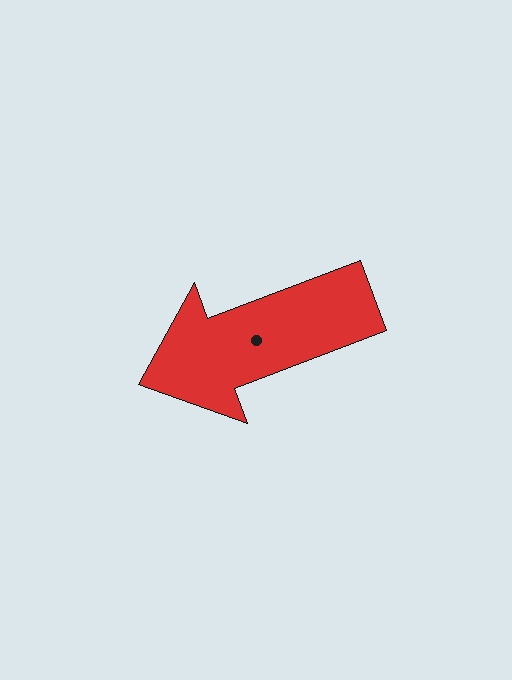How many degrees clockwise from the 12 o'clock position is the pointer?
Approximately 249 degrees.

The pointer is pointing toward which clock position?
Roughly 8 o'clock.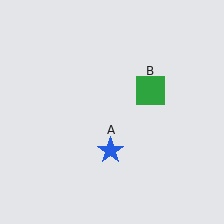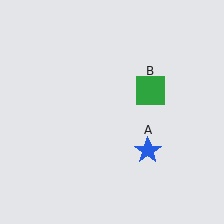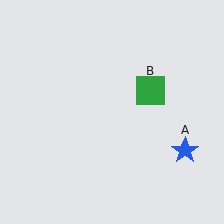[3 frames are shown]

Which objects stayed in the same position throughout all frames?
Green square (object B) remained stationary.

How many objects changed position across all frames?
1 object changed position: blue star (object A).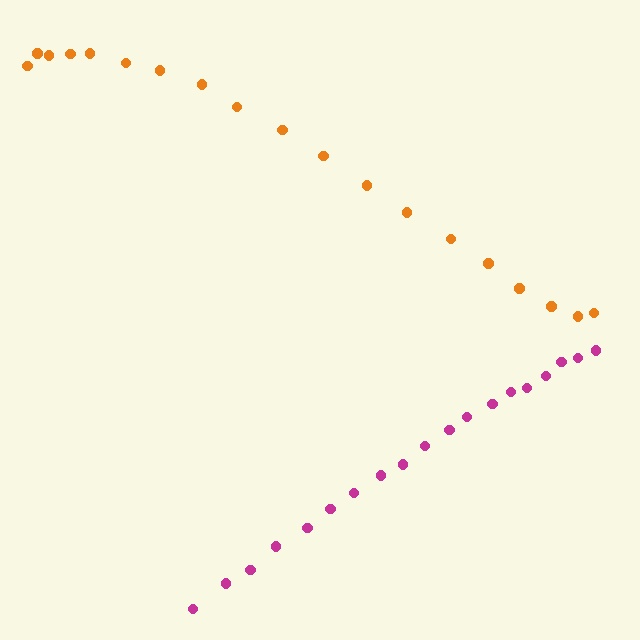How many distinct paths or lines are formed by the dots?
There are 2 distinct paths.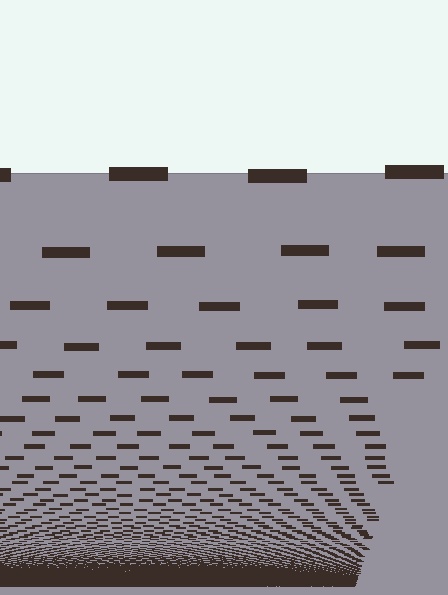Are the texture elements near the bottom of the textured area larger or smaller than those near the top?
Smaller. The gradient is inverted — elements near the bottom are smaller and denser.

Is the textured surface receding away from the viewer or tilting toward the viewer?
The surface appears to tilt toward the viewer. Texture elements get larger and sparser toward the top.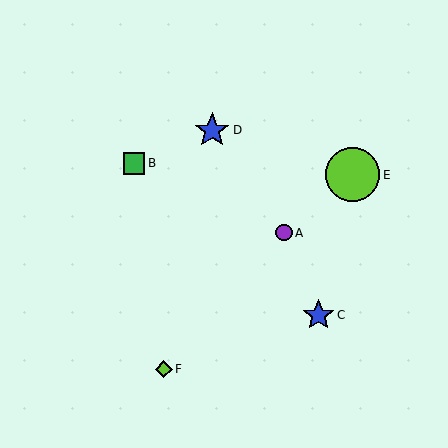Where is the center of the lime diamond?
The center of the lime diamond is at (164, 369).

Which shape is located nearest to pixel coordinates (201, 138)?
The blue star (labeled D) at (212, 130) is nearest to that location.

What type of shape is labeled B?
Shape B is a green square.